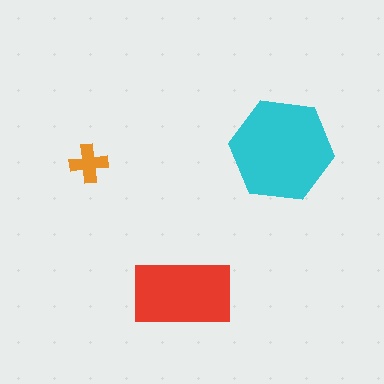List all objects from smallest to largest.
The orange cross, the red rectangle, the cyan hexagon.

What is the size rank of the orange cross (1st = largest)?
3rd.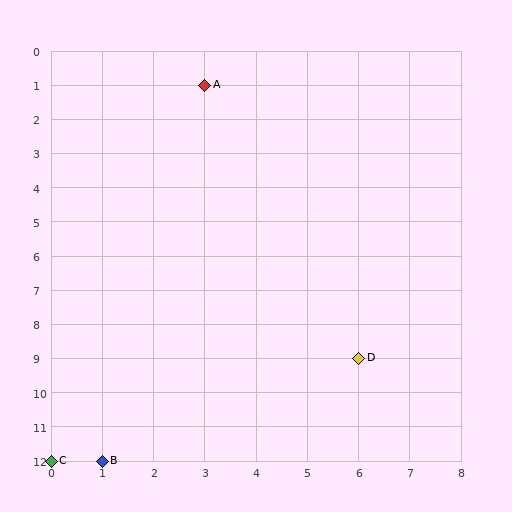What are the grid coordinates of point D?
Point D is at grid coordinates (6, 9).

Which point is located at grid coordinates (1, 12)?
Point B is at (1, 12).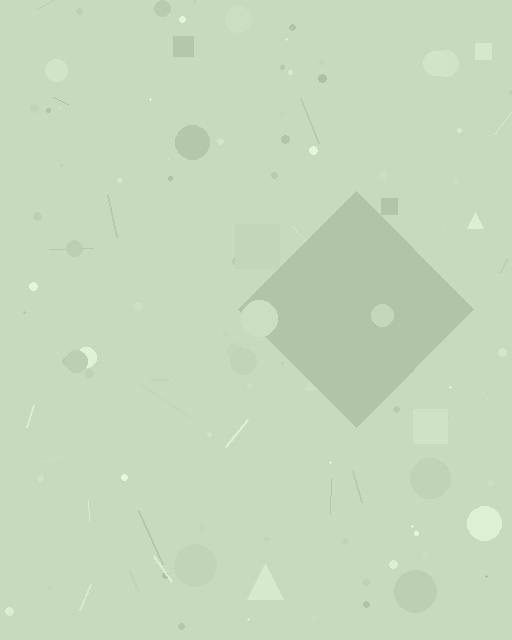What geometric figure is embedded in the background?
A diamond is embedded in the background.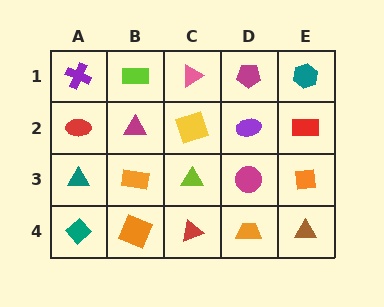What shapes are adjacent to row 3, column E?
A red rectangle (row 2, column E), a brown triangle (row 4, column E), a magenta circle (row 3, column D).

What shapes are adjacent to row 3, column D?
A purple ellipse (row 2, column D), an orange trapezoid (row 4, column D), a lime triangle (row 3, column C), an orange square (row 3, column E).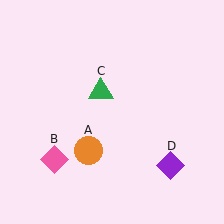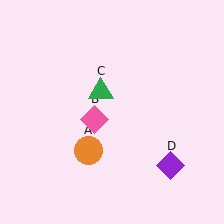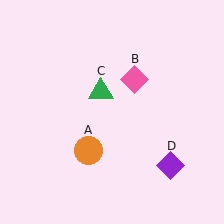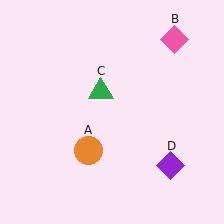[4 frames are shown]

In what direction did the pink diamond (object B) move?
The pink diamond (object B) moved up and to the right.